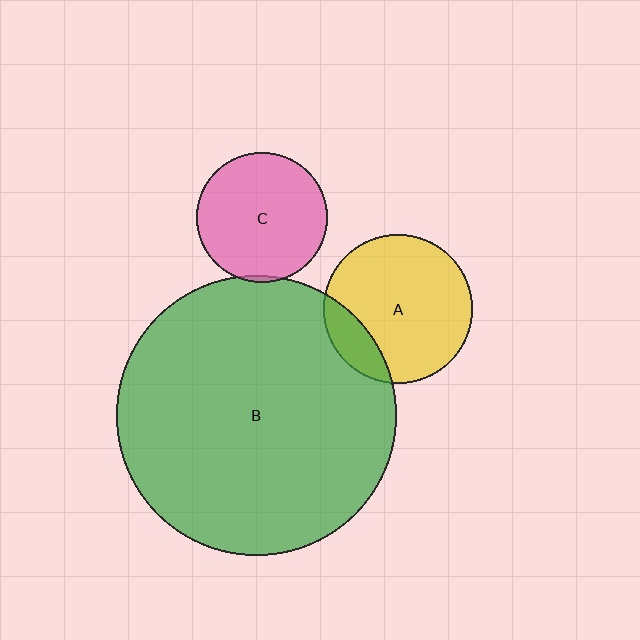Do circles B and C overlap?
Yes.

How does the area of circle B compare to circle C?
Approximately 4.6 times.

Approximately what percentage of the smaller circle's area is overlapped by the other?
Approximately 5%.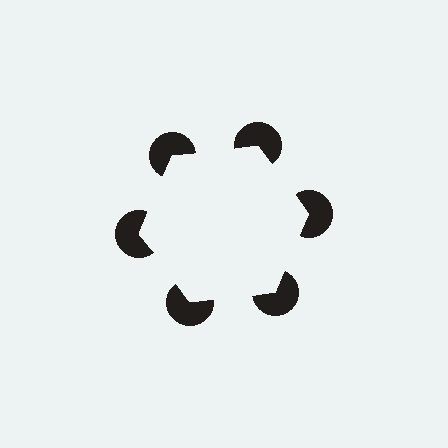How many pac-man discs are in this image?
There are 6 — one at each vertex of the illusory hexagon.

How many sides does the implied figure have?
6 sides.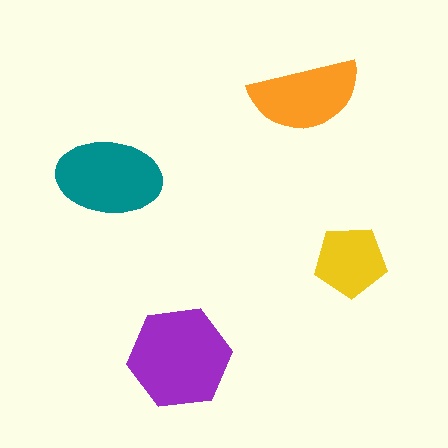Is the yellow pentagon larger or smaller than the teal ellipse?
Smaller.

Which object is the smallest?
The yellow pentagon.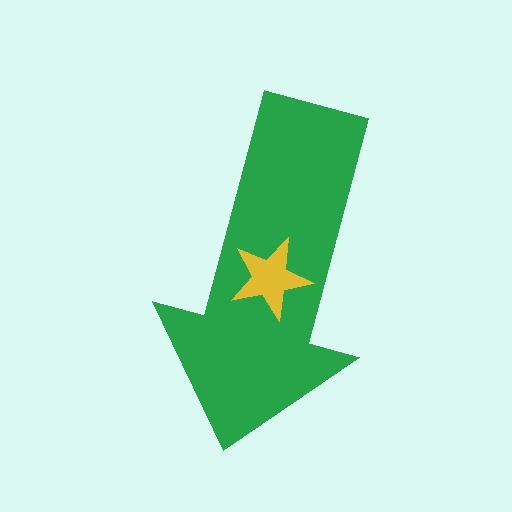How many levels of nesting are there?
2.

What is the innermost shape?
The yellow star.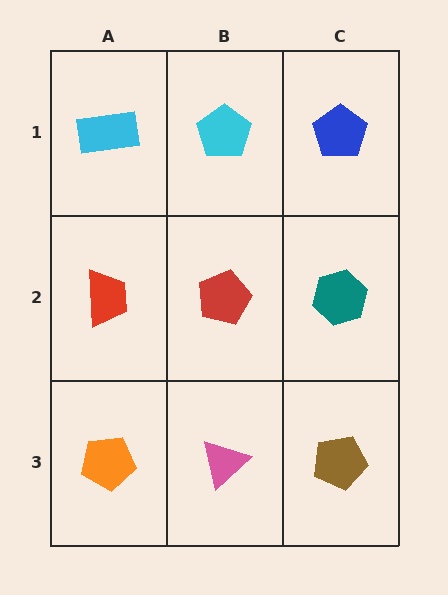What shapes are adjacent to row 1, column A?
A red trapezoid (row 2, column A), a cyan pentagon (row 1, column B).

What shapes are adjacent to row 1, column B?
A red pentagon (row 2, column B), a cyan rectangle (row 1, column A), a blue pentagon (row 1, column C).